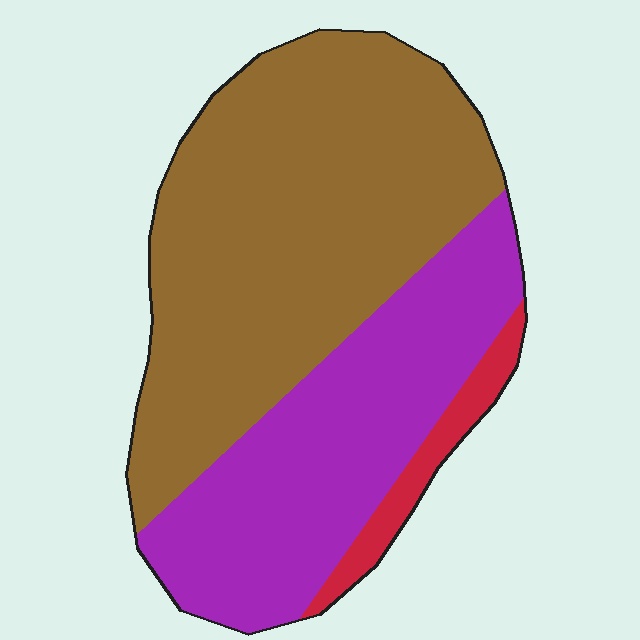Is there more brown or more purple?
Brown.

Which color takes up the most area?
Brown, at roughly 55%.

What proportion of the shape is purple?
Purple covers 36% of the shape.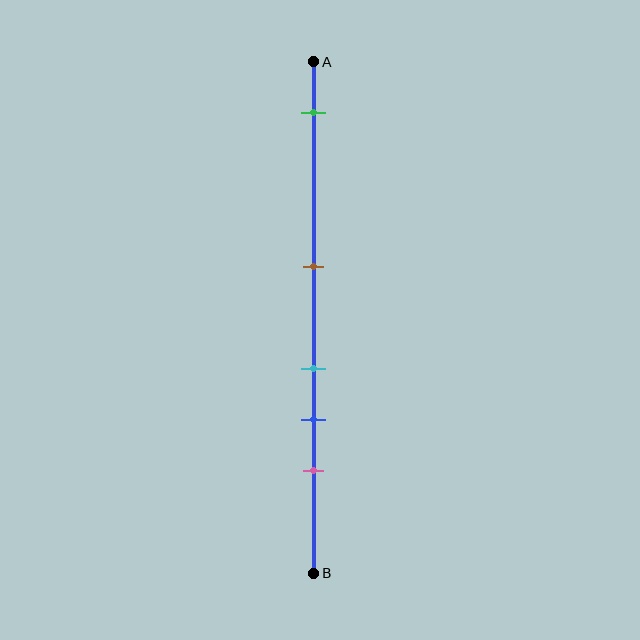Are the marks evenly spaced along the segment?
No, the marks are not evenly spaced.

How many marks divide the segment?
There are 5 marks dividing the segment.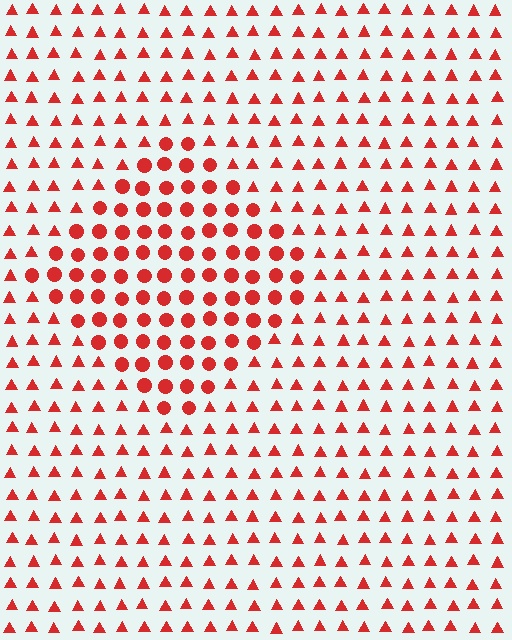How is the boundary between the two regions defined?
The boundary is defined by a change in element shape: circles inside vs. triangles outside. All elements share the same color and spacing.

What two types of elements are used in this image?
The image uses circles inside the diamond region and triangles outside it.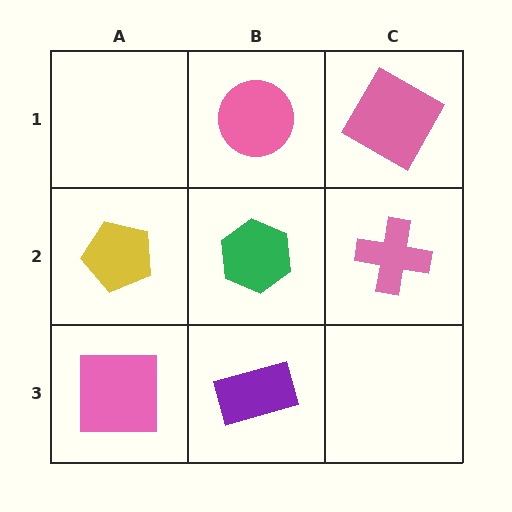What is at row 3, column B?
A purple rectangle.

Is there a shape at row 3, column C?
No, that cell is empty.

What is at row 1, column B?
A pink circle.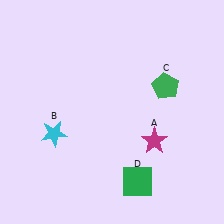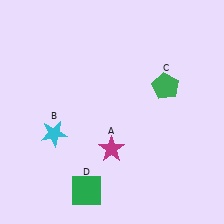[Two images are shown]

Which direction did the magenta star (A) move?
The magenta star (A) moved left.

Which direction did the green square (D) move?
The green square (D) moved left.